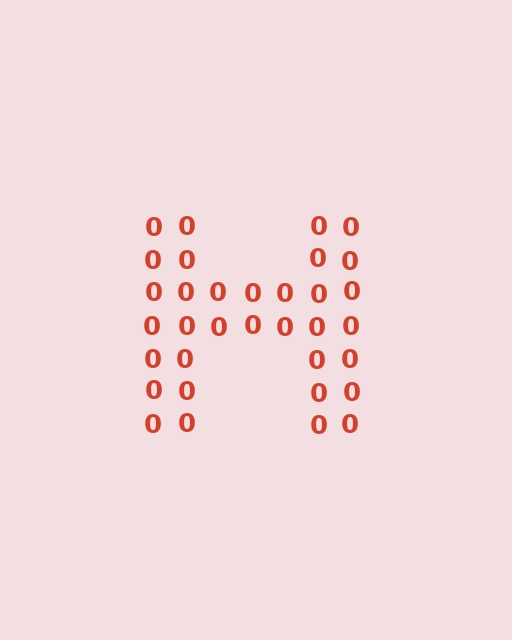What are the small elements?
The small elements are digit 0's.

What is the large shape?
The large shape is the letter H.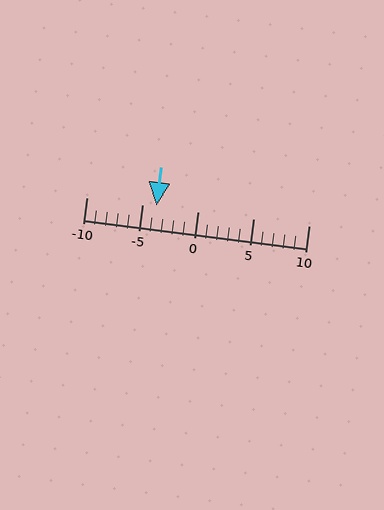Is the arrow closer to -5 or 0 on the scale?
The arrow is closer to -5.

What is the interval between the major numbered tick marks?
The major tick marks are spaced 5 units apart.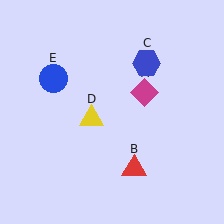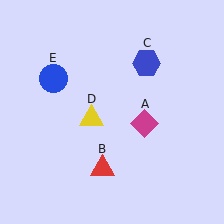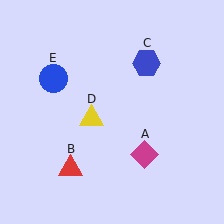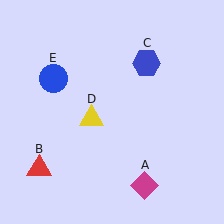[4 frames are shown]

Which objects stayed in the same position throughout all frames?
Blue hexagon (object C) and yellow triangle (object D) and blue circle (object E) remained stationary.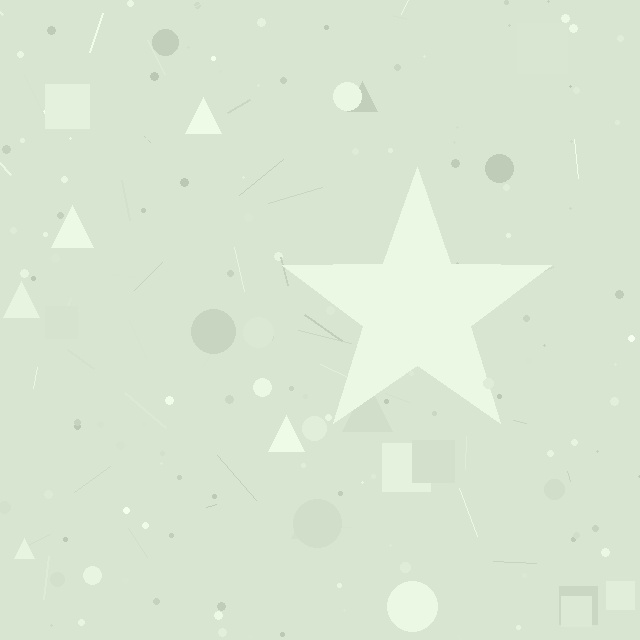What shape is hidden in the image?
A star is hidden in the image.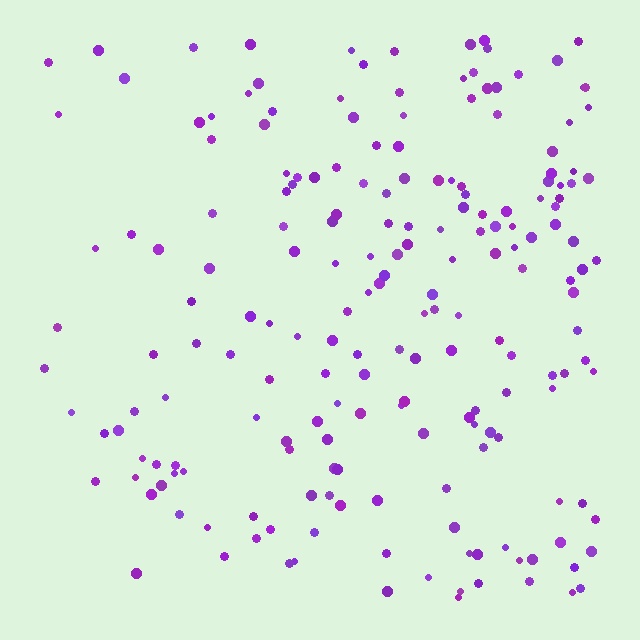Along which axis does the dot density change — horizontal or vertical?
Horizontal.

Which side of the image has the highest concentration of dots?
The right.